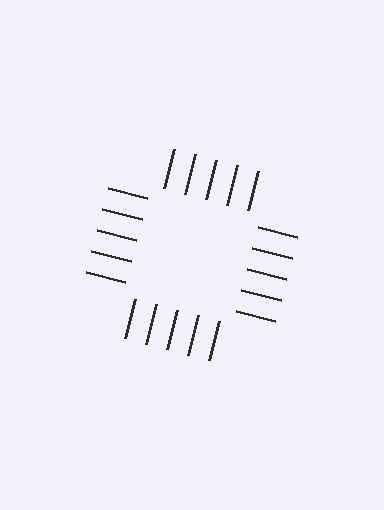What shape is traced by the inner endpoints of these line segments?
An illusory square — the line segments terminate on its edges but no continuous stroke is drawn.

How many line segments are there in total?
20 — 5 along each of the 4 edges.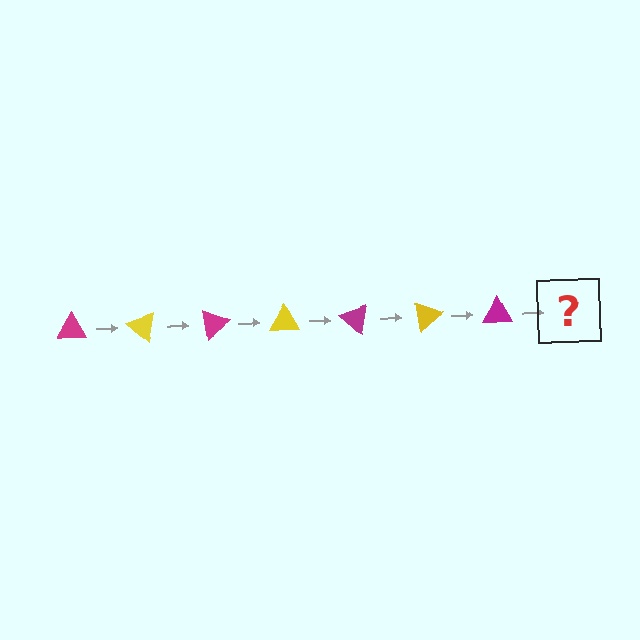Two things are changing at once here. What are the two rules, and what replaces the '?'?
The two rules are that it rotates 40 degrees each step and the color cycles through magenta and yellow. The '?' should be a yellow triangle, rotated 280 degrees from the start.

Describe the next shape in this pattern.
It should be a yellow triangle, rotated 280 degrees from the start.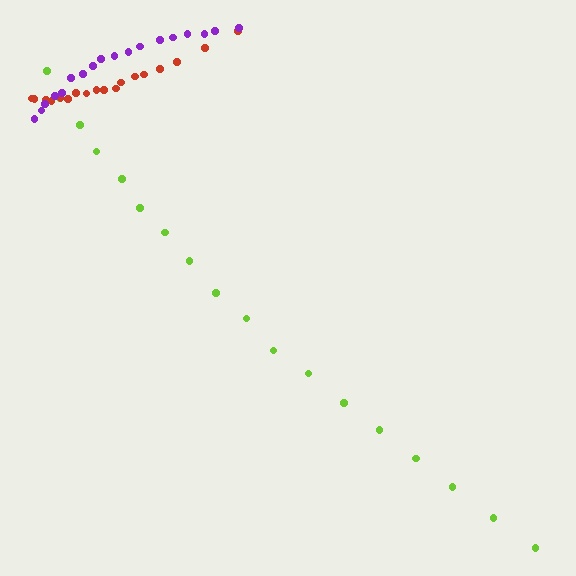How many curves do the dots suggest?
There are 3 distinct paths.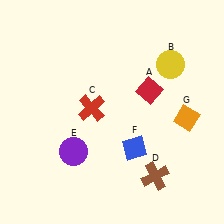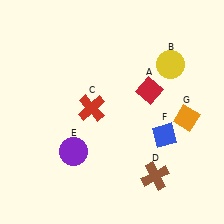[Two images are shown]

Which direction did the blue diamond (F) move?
The blue diamond (F) moved right.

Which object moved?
The blue diamond (F) moved right.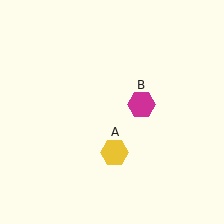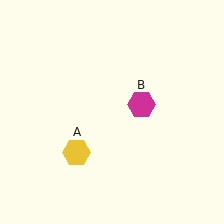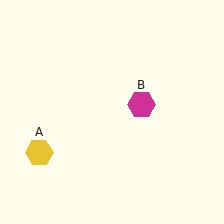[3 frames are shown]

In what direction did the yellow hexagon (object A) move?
The yellow hexagon (object A) moved left.